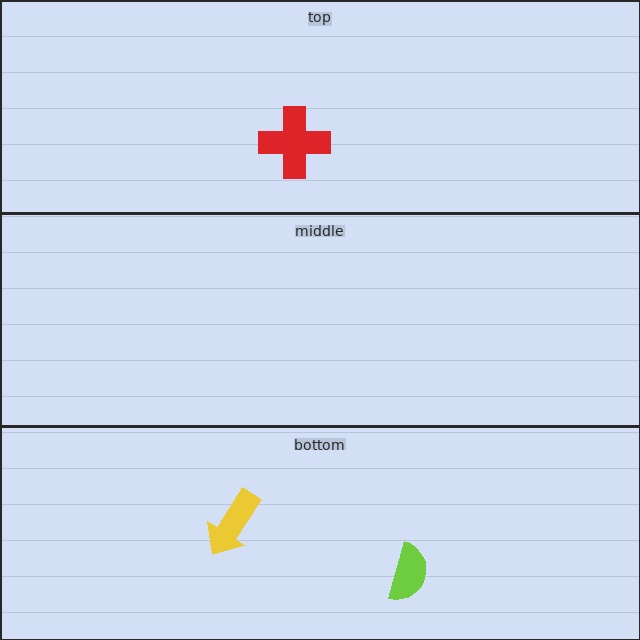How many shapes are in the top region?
1.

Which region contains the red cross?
The top region.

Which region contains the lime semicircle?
The bottom region.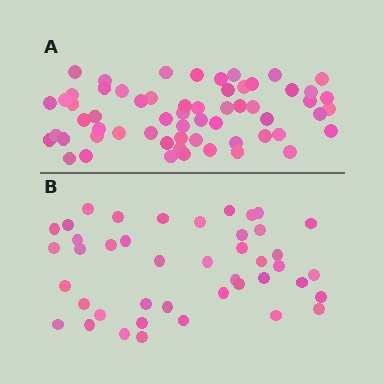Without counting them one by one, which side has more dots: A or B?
Region A (the top region) has more dots.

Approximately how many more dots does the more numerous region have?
Region A has approximately 15 more dots than region B.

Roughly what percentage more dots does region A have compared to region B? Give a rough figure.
About 40% more.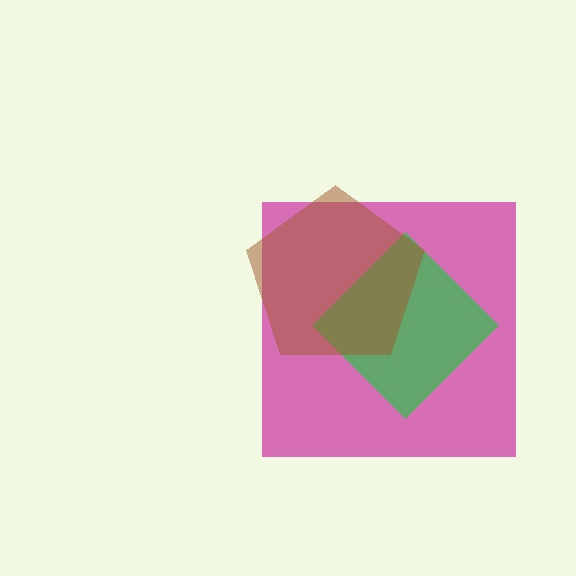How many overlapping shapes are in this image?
There are 3 overlapping shapes in the image.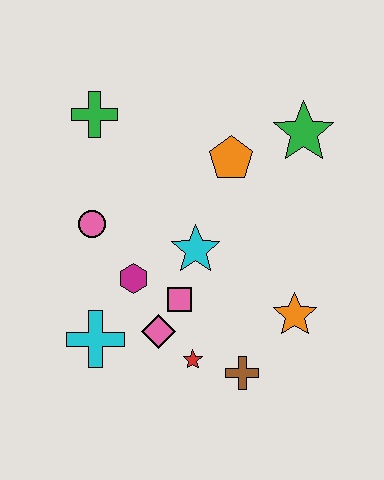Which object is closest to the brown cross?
The red star is closest to the brown cross.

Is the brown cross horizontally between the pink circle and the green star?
Yes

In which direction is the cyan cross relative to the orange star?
The cyan cross is to the left of the orange star.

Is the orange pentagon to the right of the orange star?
No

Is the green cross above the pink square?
Yes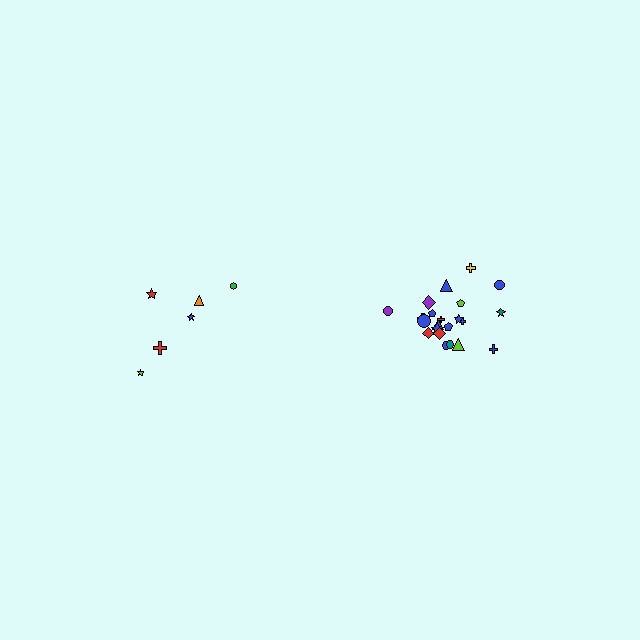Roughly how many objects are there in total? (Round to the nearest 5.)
Roughly 30 objects in total.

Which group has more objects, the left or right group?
The right group.